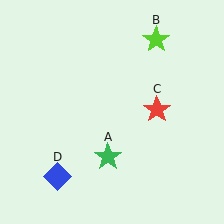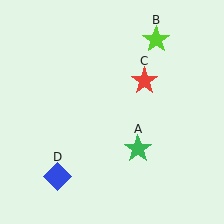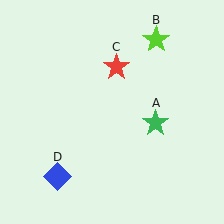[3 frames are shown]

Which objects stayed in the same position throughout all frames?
Lime star (object B) and blue diamond (object D) remained stationary.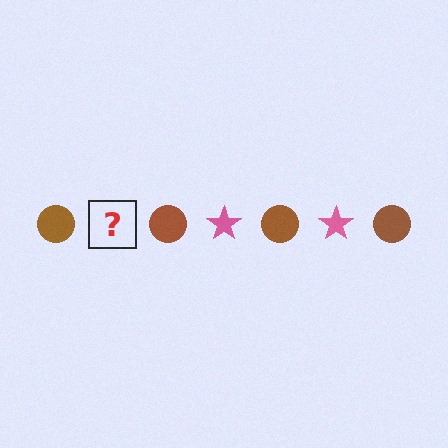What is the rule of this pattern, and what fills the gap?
The rule is that the pattern alternates between brown circle and pink star. The gap should be filled with a pink star.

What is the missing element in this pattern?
The missing element is a pink star.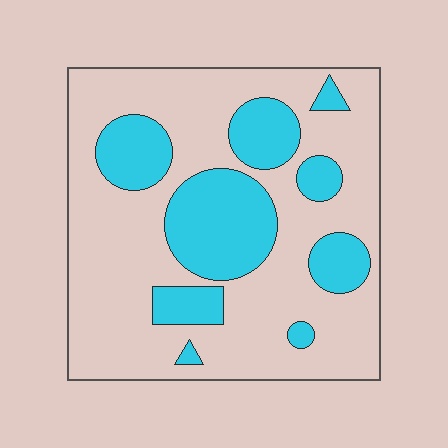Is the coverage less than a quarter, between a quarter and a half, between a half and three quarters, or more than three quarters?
Between a quarter and a half.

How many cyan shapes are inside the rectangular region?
9.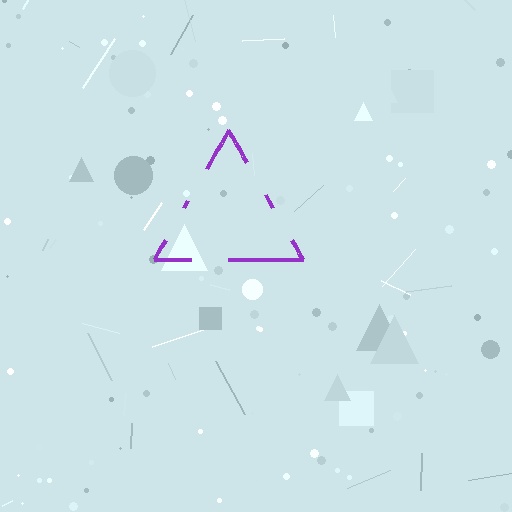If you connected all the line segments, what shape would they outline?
They would outline a triangle.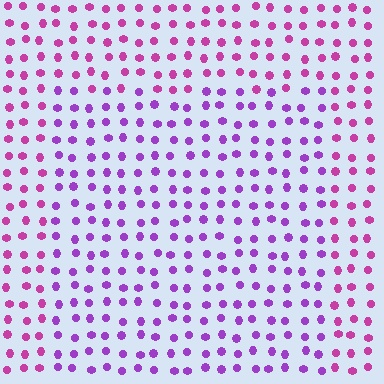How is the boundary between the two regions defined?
The boundary is defined purely by a slight shift in hue (about 33 degrees). Spacing, size, and orientation are identical on both sides.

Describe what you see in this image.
The image is filled with small magenta elements in a uniform arrangement. A rectangle-shaped region is visible where the elements are tinted to a slightly different hue, forming a subtle color boundary.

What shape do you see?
I see a rectangle.